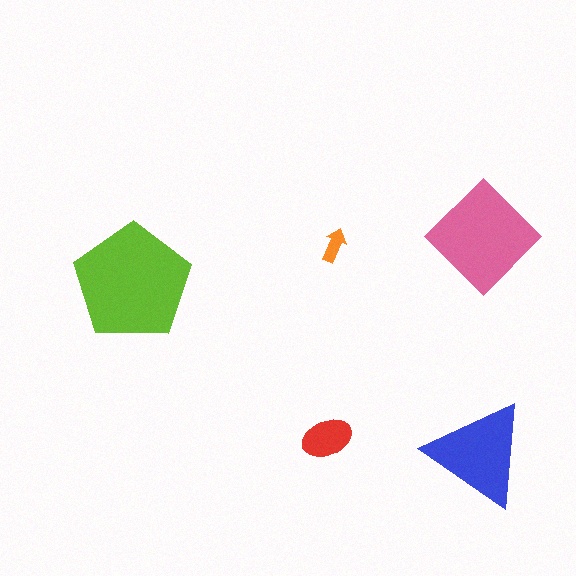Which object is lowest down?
The blue triangle is bottommost.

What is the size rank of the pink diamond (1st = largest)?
2nd.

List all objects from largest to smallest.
The lime pentagon, the pink diamond, the blue triangle, the red ellipse, the orange arrow.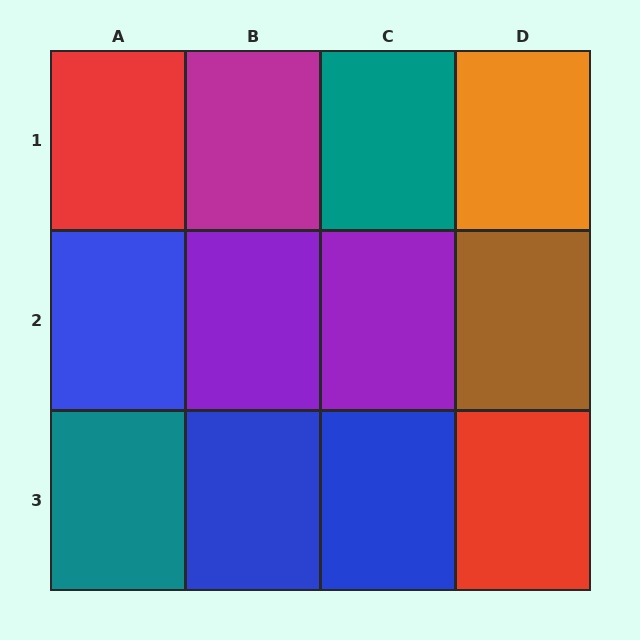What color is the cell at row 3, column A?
Teal.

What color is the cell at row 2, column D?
Brown.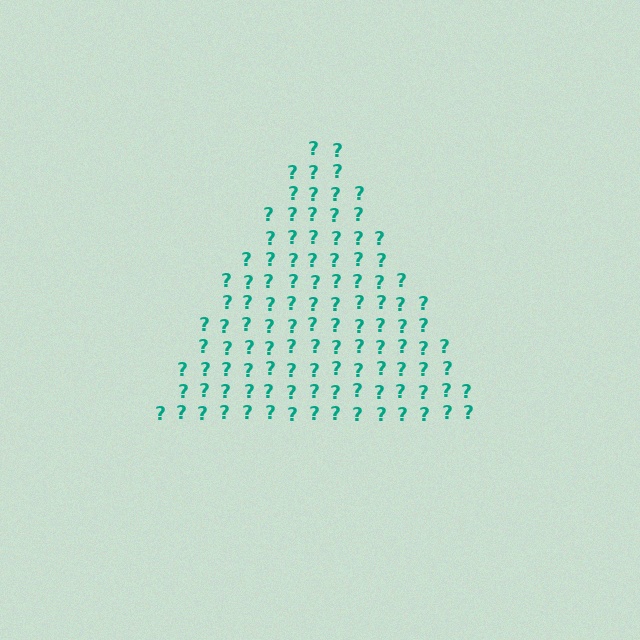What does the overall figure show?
The overall figure shows a triangle.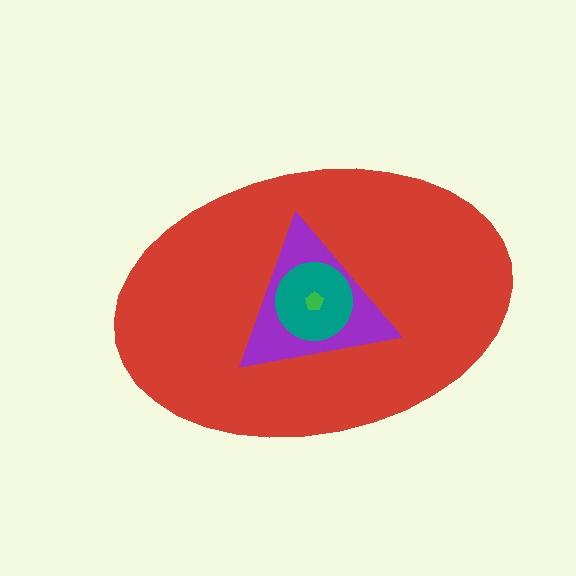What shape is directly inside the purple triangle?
The teal circle.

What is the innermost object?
The green pentagon.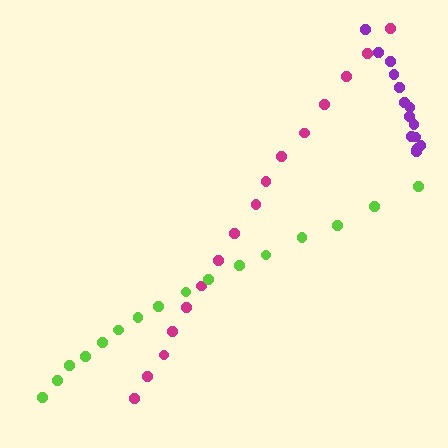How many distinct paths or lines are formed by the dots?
There are 3 distinct paths.